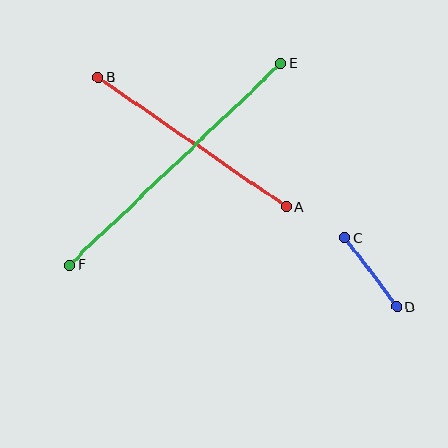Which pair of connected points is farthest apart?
Points E and F are farthest apart.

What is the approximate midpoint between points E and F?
The midpoint is at approximately (175, 164) pixels.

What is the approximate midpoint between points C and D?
The midpoint is at approximately (371, 272) pixels.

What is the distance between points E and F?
The distance is approximately 292 pixels.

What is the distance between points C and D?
The distance is approximately 87 pixels.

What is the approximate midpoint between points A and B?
The midpoint is at approximately (192, 142) pixels.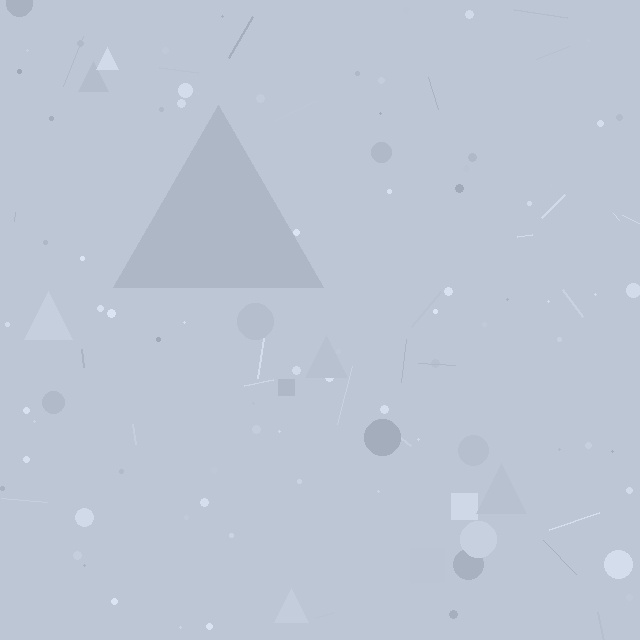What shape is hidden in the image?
A triangle is hidden in the image.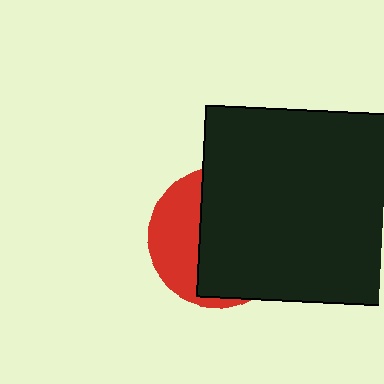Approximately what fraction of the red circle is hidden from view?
Roughly 64% of the red circle is hidden behind the black square.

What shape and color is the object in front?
The object in front is a black square.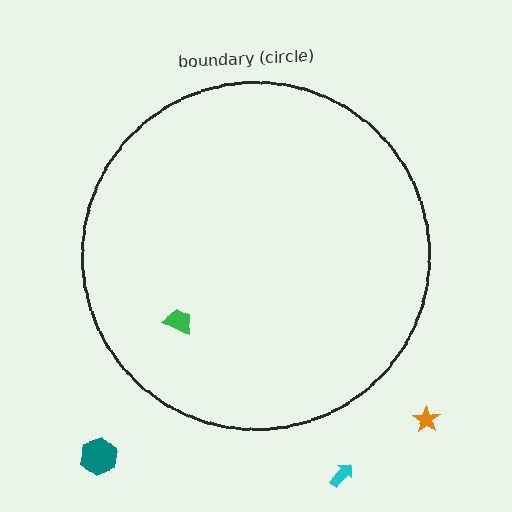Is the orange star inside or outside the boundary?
Outside.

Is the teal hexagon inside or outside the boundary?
Outside.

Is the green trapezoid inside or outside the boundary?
Inside.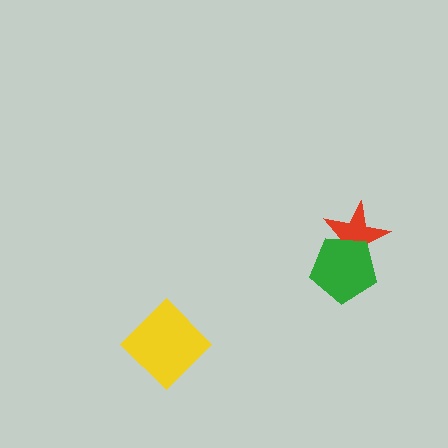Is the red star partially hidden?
Yes, it is partially covered by another shape.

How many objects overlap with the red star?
1 object overlaps with the red star.